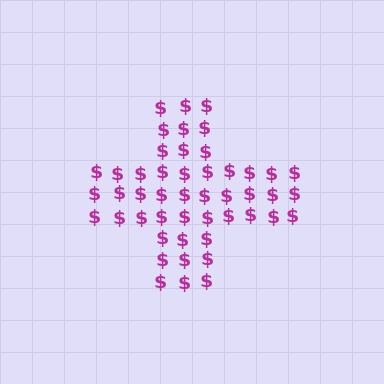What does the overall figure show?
The overall figure shows a cross.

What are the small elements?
The small elements are dollar signs.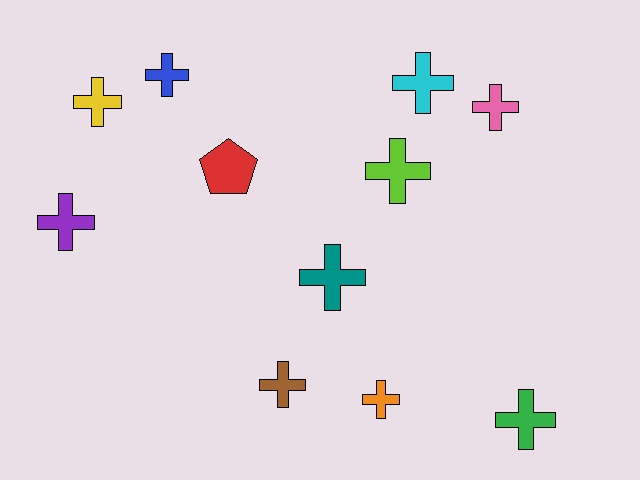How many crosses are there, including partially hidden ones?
There are 10 crosses.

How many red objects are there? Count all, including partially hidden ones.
There is 1 red object.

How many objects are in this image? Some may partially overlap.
There are 11 objects.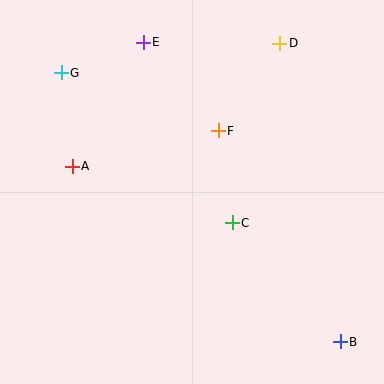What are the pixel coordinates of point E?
Point E is at (143, 42).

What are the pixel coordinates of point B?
Point B is at (340, 342).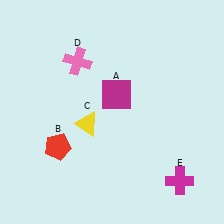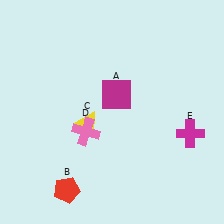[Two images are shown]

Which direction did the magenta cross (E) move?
The magenta cross (E) moved up.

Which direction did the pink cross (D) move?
The pink cross (D) moved down.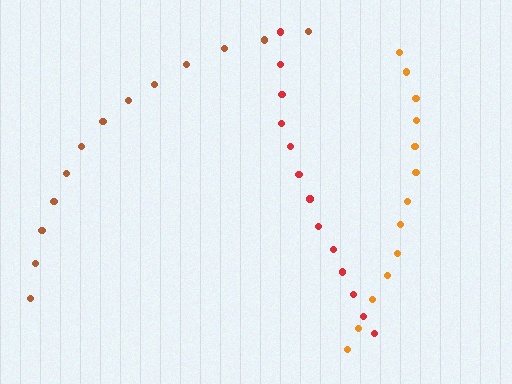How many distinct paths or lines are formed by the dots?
There are 3 distinct paths.